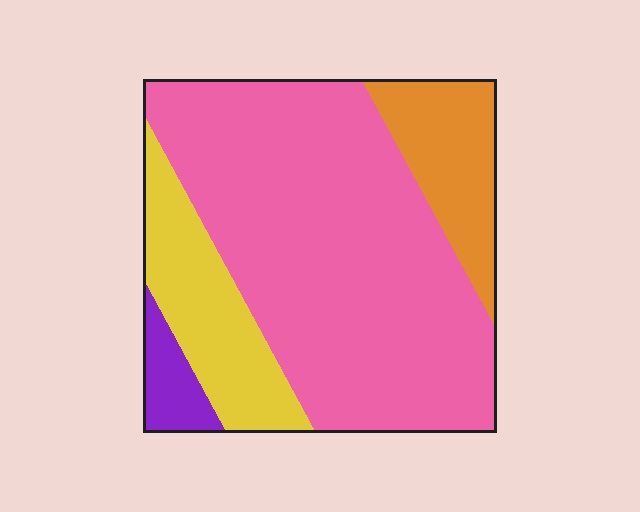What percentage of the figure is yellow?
Yellow covers around 15% of the figure.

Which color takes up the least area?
Purple, at roughly 5%.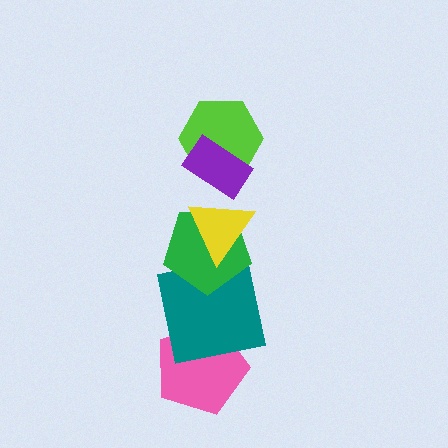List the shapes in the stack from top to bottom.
From top to bottom: the purple rectangle, the lime hexagon, the yellow triangle, the green pentagon, the teal square, the pink pentagon.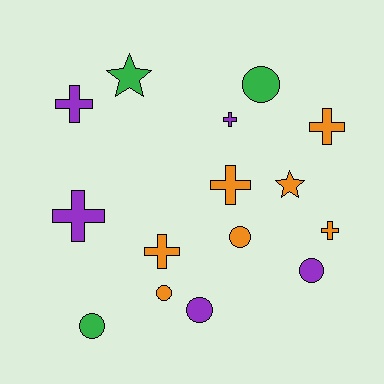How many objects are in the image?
There are 15 objects.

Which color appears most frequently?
Orange, with 7 objects.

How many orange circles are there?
There are 2 orange circles.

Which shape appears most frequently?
Cross, with 7 objects.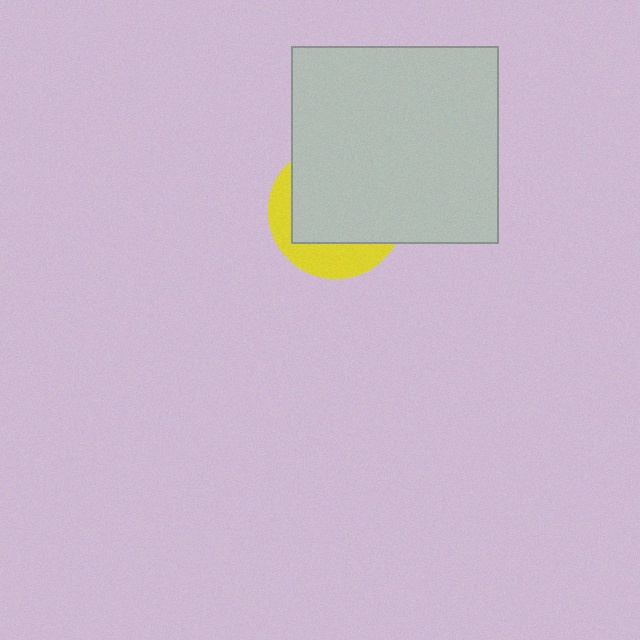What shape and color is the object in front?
The object in front is a light gray rectangle.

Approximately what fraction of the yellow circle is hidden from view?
Roughly 69% of the yellow circle is hidden behind the light gray rectangle.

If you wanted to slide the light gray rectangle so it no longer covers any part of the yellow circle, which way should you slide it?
Slide it toward the upper-right — that is the most direct way to separate the two shapes.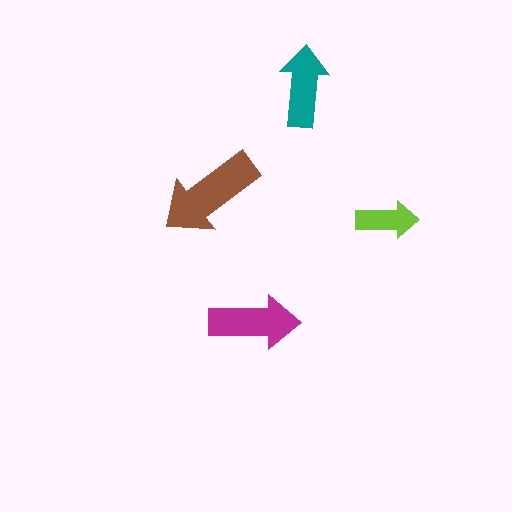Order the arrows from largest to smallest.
the brown one, the magenta one, the teal one, the lime one.